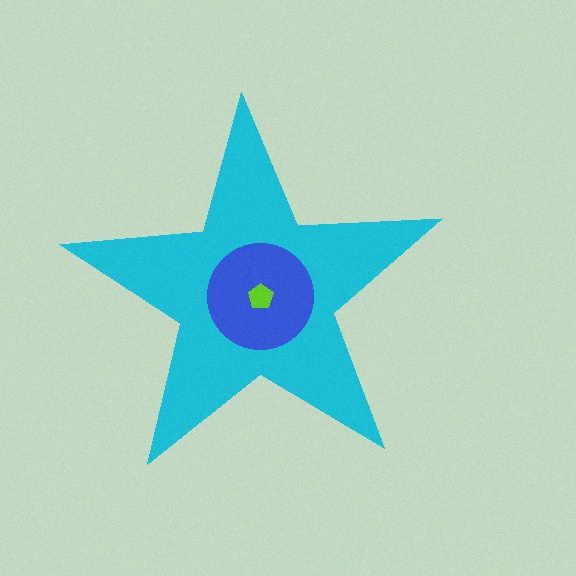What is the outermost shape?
The cyan star.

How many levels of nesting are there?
3.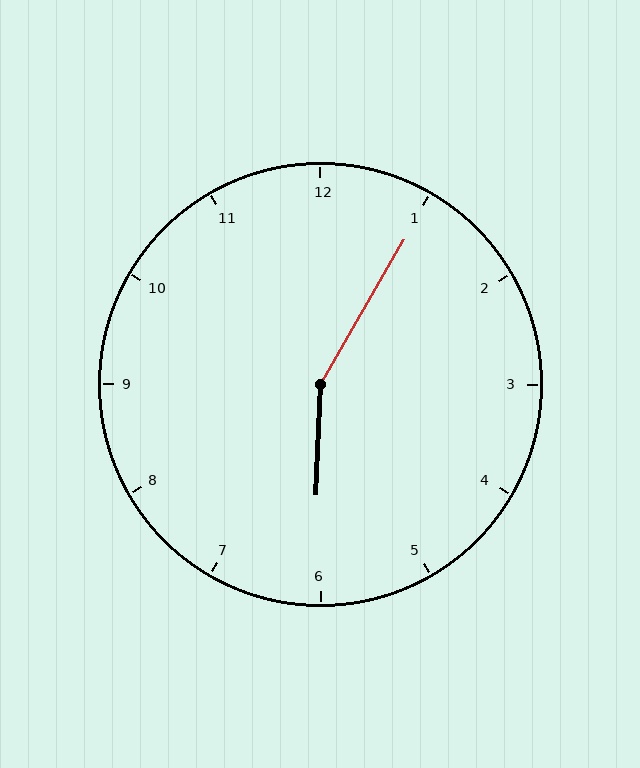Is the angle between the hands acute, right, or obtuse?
It is obtuse.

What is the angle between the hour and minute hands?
Approximately 152 degrees.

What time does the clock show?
6:05.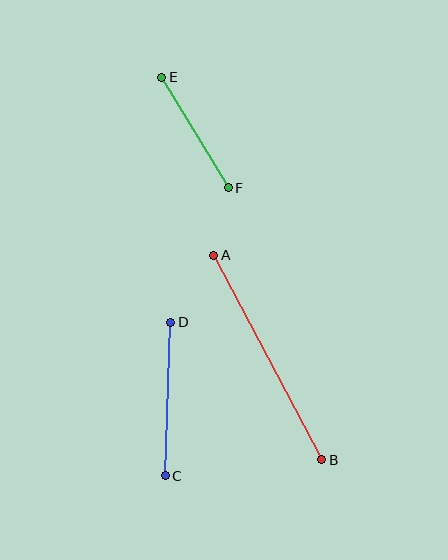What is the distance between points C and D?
The distance is approximately 153 pixels.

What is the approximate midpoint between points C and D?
The midpoint is at approximately (168, 399) pixels.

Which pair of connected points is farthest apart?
Points A and B are farthest apart.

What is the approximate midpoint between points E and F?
The midpoint is at approximately (195, 132) pixels.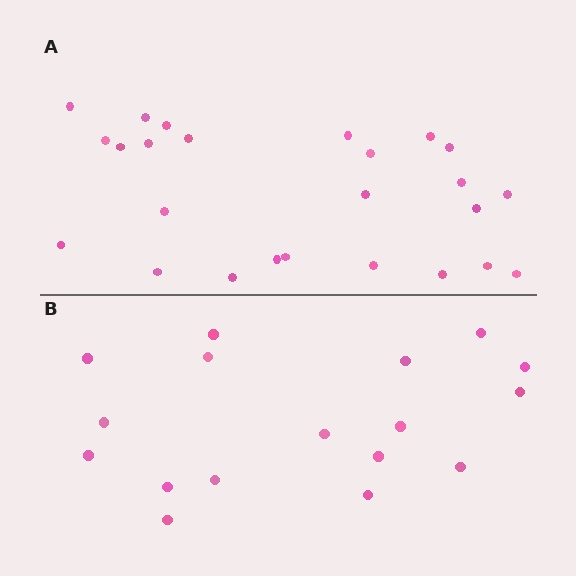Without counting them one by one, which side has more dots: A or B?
Region A (the top region) has more dots.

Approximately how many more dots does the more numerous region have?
Region A has roughly 8 or so more dots than region B.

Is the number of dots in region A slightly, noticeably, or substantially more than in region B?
Region A has substantially more. The ratio is roughly 1.5 to 1.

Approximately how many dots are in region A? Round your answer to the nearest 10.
About 20 dots. (The exact count is 25, which rounds to 20.)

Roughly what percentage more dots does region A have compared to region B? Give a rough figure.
About 45% more.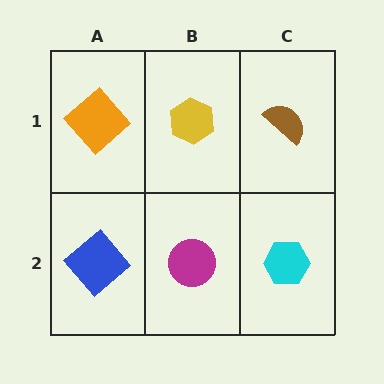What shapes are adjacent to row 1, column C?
A cyan hexagon (row 2, column C), a yellow hexagon (row 1, column B).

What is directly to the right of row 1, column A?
A yellow hexagon.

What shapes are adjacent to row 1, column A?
A blue diamond (row 2, column A), a yellow hexagon (row 1, column B).